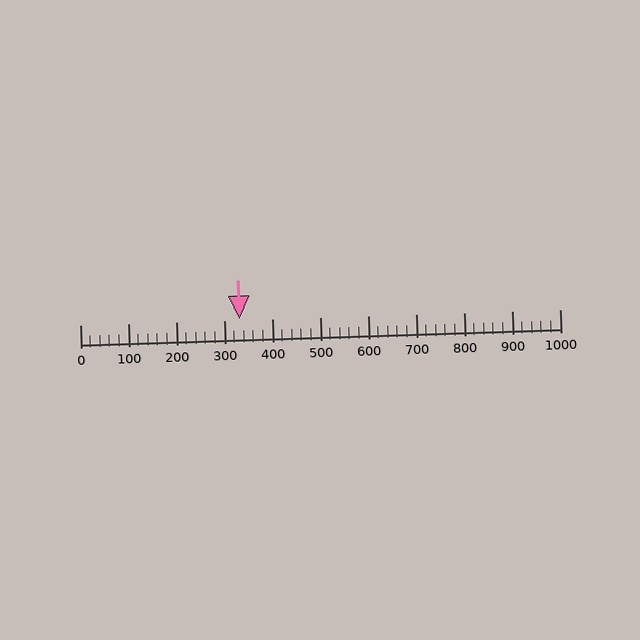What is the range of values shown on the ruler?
The ruler shows values from 0 to 1000.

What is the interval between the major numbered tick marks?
The major tick marks are spaced 100 units apart.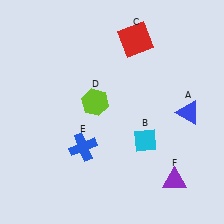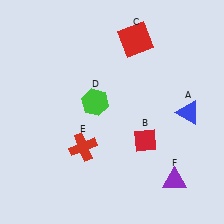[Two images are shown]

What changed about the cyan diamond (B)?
In Image 1, B is cyan. In Image 2, it changed to red.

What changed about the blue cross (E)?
In Image 1, E is blue. In Image 2, it changed to red.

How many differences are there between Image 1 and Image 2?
There are 3 differences between the two images.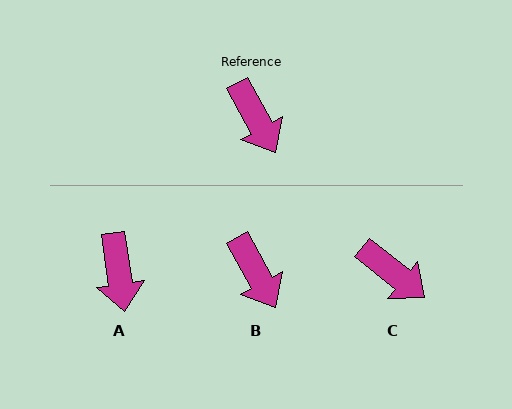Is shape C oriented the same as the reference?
No, it is off by about 22 degrees.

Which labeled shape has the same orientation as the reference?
B.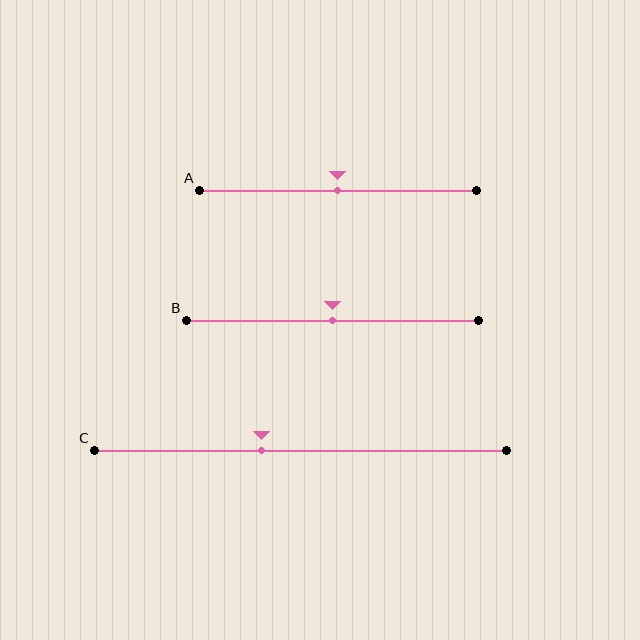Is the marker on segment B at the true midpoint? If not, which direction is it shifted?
Yes, the marker on segment B is at the true midpoint.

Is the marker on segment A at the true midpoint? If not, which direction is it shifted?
Yes, the marker on segment A is at the true midpoint.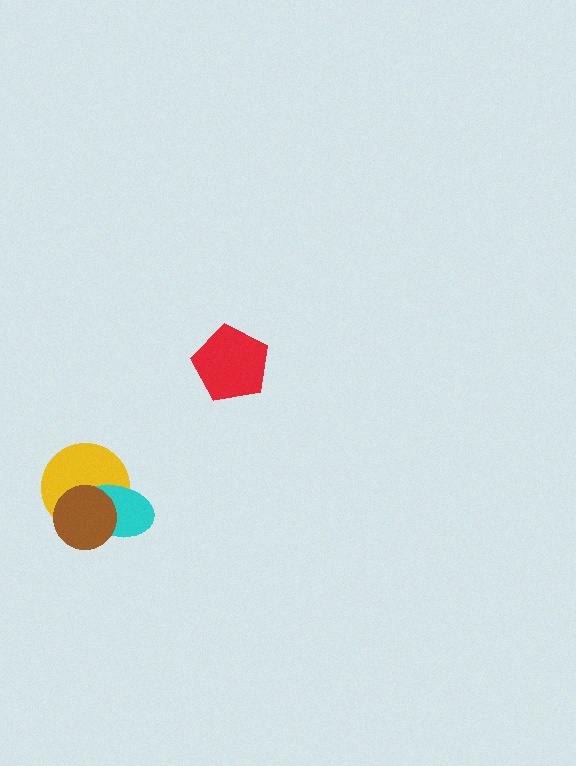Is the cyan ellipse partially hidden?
Yes, it is partially covered by another shape.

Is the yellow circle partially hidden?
Yes, it is partially covered by another shape.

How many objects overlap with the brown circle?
2 objects overlap with the brown circle.